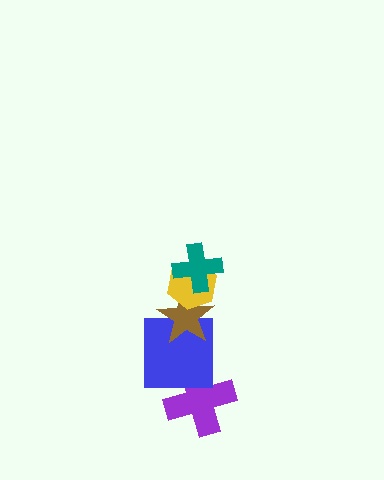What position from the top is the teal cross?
The teal cross is 1st from the top.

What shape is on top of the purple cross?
The blue square is on top of the purple cross.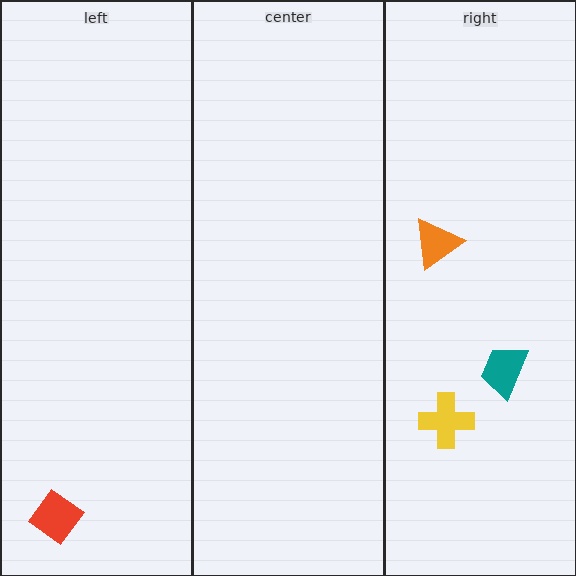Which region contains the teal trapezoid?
The right region.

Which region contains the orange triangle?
The right region.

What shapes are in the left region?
The red diamond.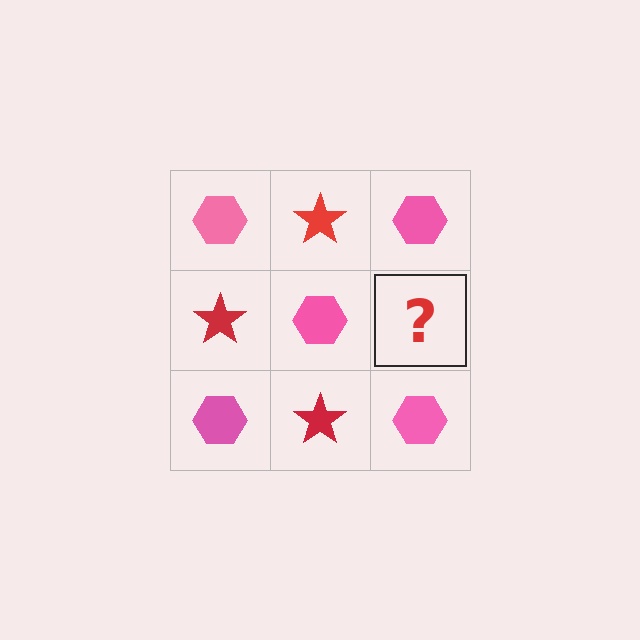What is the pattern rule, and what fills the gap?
The rule is that it alternates pink hexagon and red star in a checkerboard pattern. The gap should be filled with a red star.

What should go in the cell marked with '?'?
The missing cell should contain a red star.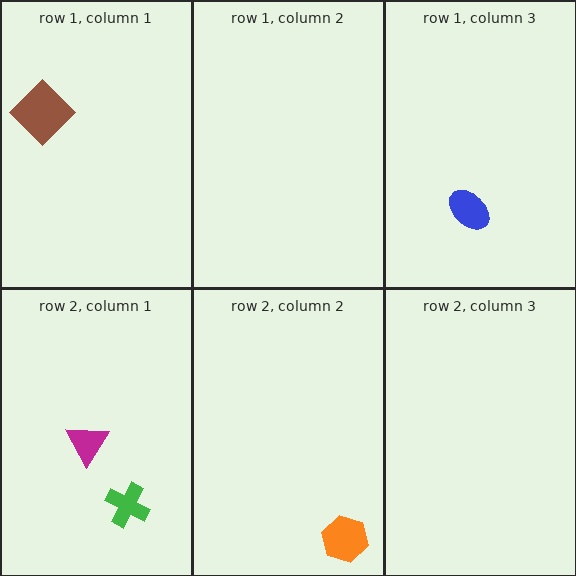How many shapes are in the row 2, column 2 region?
1.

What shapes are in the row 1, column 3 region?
The blue ellipse.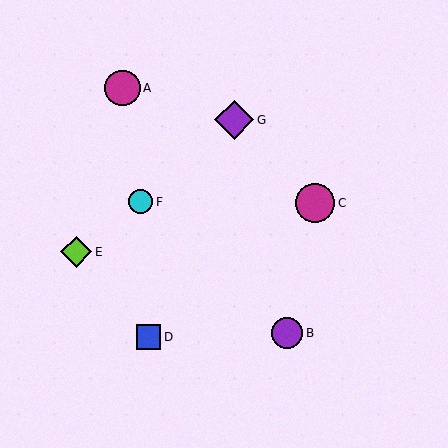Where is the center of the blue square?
The center of the blue square is at (149, 337).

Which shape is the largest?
The magenta circle (labeled C) is the largest.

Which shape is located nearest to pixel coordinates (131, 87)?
The magenta circle (labeled A) at (123, 88) is nearest to that location.